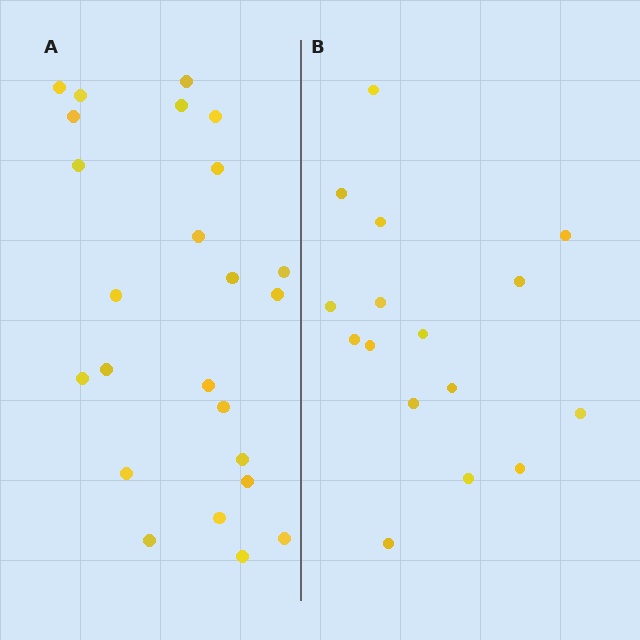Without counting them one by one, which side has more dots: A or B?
Region A (the left region) has more dots.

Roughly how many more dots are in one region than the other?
Region A has roughly 8 or so more dots than region B.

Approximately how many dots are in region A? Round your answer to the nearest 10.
About 20 dots. (The exact count is 24, which rounds to 20.)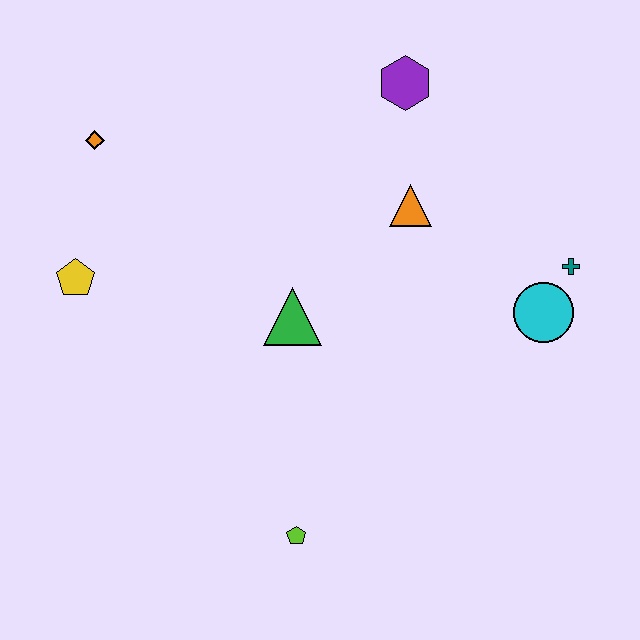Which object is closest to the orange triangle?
The purple hexagon is closest to the orange triangle.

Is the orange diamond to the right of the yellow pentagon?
Yes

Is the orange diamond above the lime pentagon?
Yes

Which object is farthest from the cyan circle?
The orange diamond is farthest from the cyan circle.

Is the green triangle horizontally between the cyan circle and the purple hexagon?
No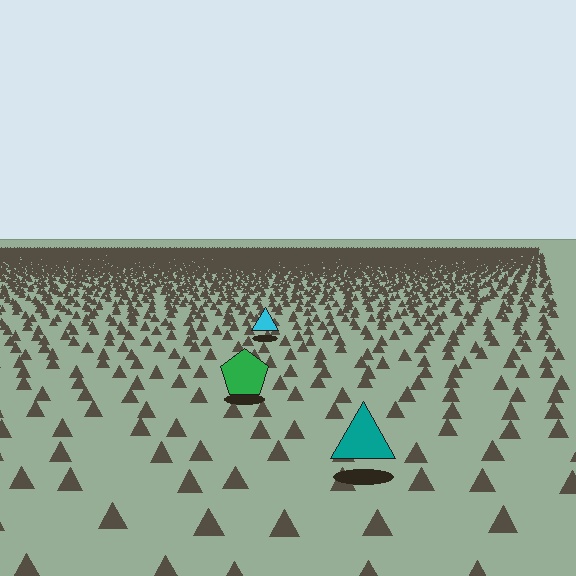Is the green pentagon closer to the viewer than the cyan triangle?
Yes. The green pentagon is closer — you can tell from the texture gradient: the ground texture is coarser near it.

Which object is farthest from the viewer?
The cyan triangle is farthest from the viewer. It appears smaller and the ground texture around it is denser.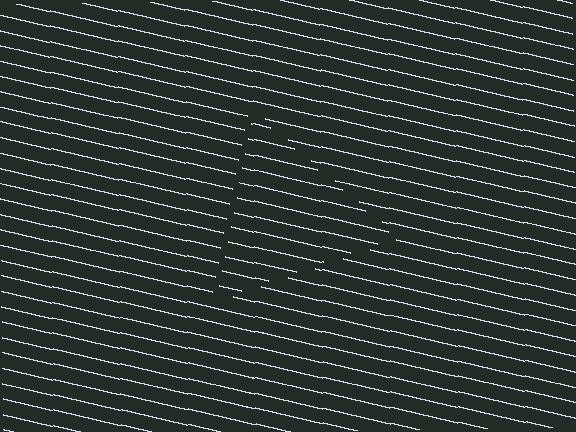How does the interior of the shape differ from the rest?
The interior of the shape contains the same grating, shifted by half a period — the contour is defined by the phase discontinuity where line-ends from the inner and outer gratings abut.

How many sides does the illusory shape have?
3 sides — the line-ends trace a triangle.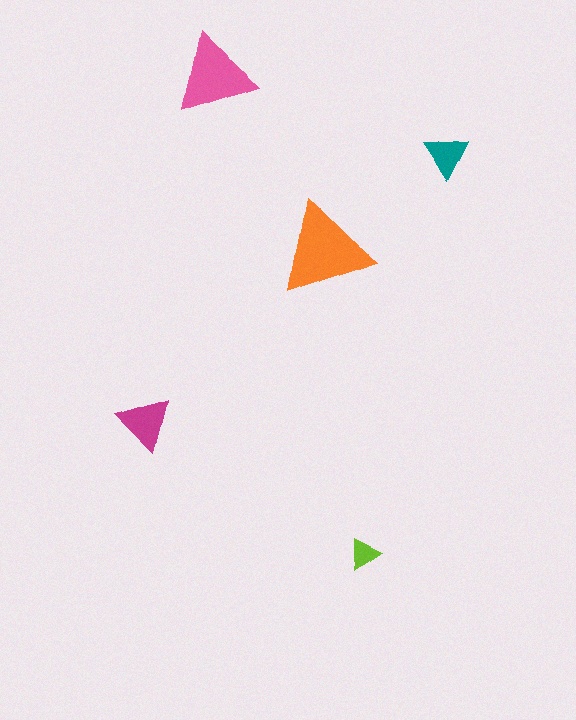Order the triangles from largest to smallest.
the orange one, the pink one, the magenta one, the teal one, the lime one.